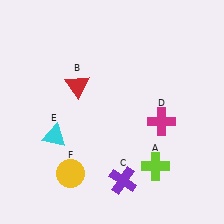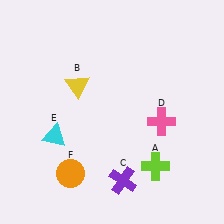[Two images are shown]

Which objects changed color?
B changed from red to yellow. D changed from magenta to pink. F changed from yellow to orange.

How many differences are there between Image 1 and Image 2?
There are 3 differences between the two images.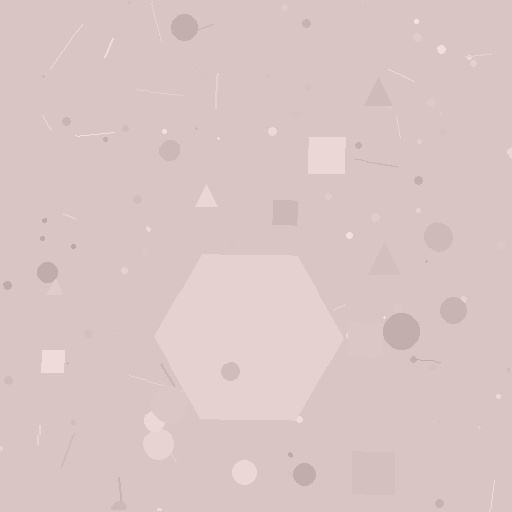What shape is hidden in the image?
A hexagon is hidden in the image.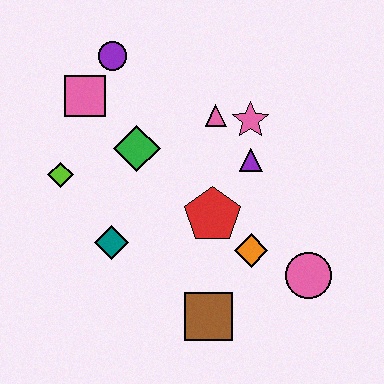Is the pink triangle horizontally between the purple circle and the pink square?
No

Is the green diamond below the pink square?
Yes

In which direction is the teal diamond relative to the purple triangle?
The teal diamond is to the left of the purple triangle.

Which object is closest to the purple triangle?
The pink star is closest to the purple triangle.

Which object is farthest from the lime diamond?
The pink circle is farthest from the lime diamond.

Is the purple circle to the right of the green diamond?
No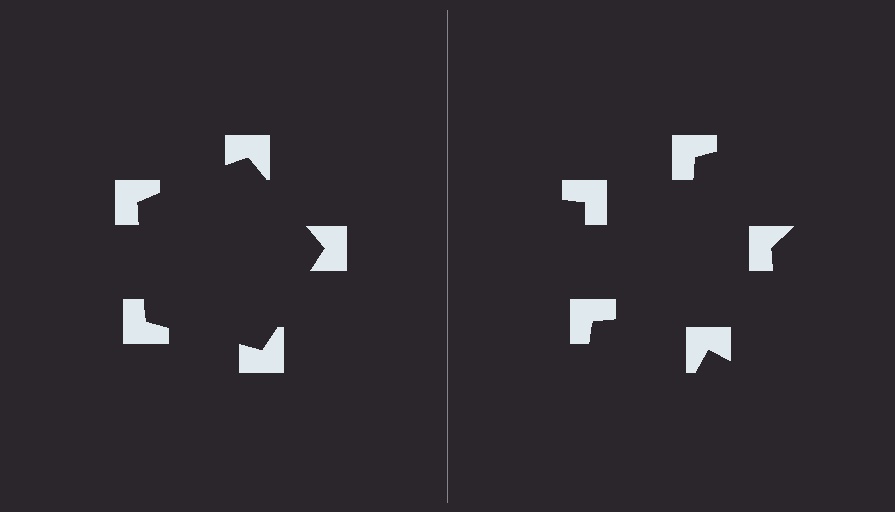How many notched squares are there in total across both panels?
10 — 5 on each side.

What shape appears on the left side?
An illusory pentagon.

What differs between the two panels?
The notched squares are positioned identically on both sides; only the wedge orientations differ. On the left they align to a pentagon; on the right they are misaligned.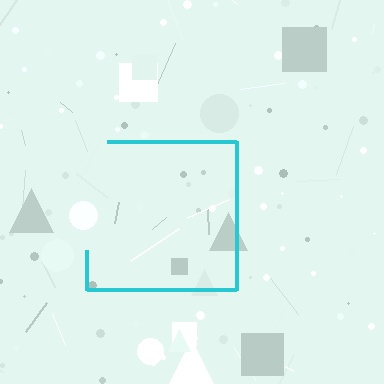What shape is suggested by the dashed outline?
The dashed outline suggests a square.